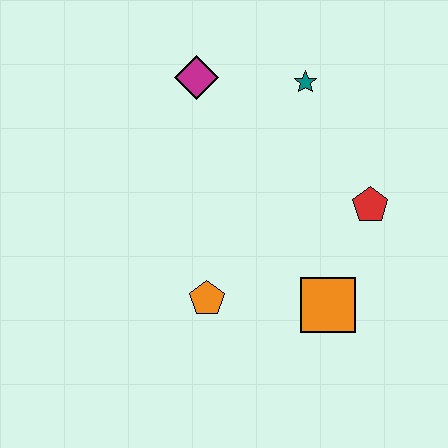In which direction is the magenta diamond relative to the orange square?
The magenta diamond is above the orange square.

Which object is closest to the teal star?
The magenta diamond is closest to the teal star.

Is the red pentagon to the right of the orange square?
Yes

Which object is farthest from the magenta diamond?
The orange square is farthest from the magenta diamond.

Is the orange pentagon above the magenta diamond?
No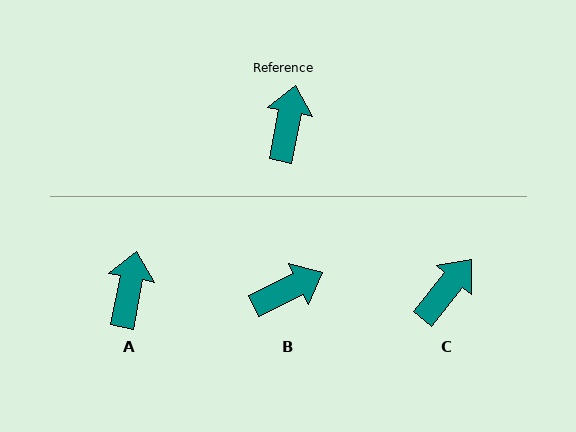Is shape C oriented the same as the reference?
No, it is off by about 28 degrees.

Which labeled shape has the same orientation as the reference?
A.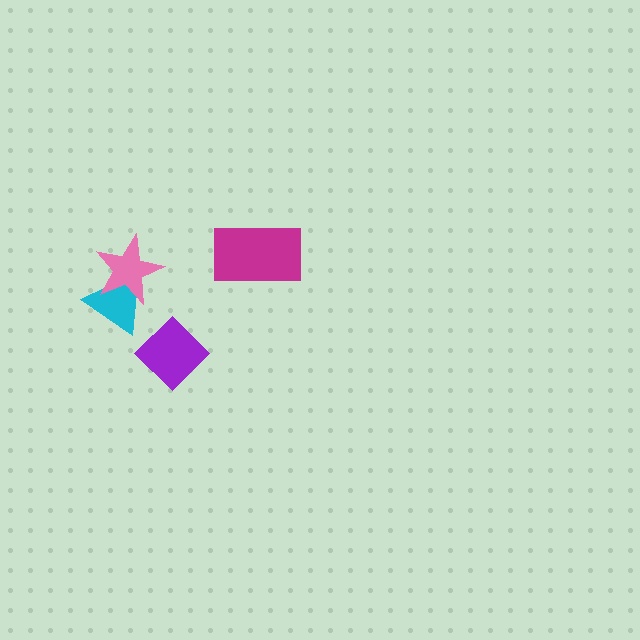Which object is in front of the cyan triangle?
The pink star is in front of the cyan triangle.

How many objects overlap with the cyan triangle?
1 object overlaps with the cyan triangle.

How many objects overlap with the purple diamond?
0 objects overlap with the purple diamond.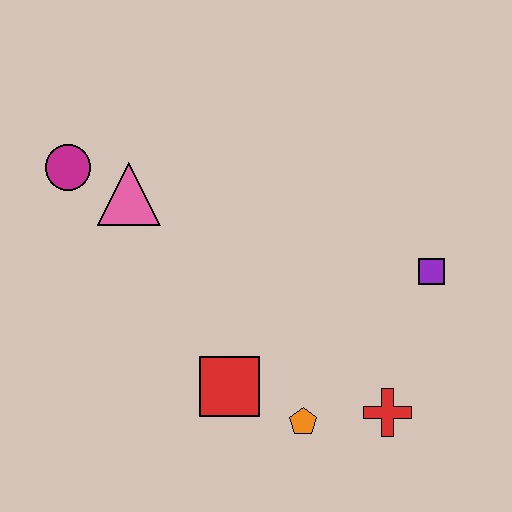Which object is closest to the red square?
The orange pentagon is closest to the red square.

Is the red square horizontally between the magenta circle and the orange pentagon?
Yes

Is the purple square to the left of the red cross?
No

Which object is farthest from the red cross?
The magenta circle is farthest from the red cross.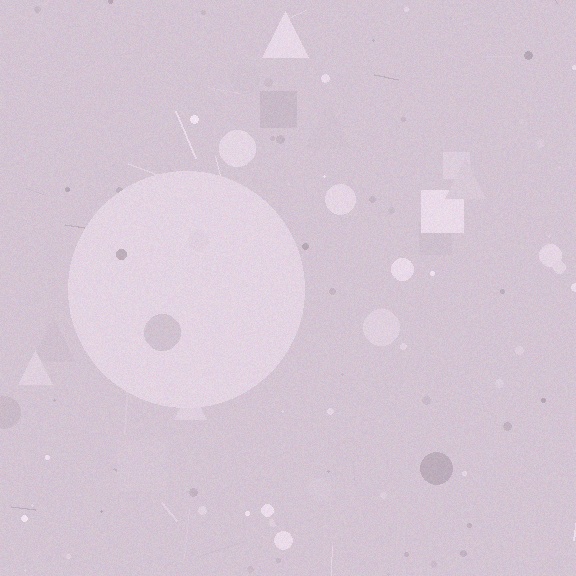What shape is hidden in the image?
A circle is hidden in the image.